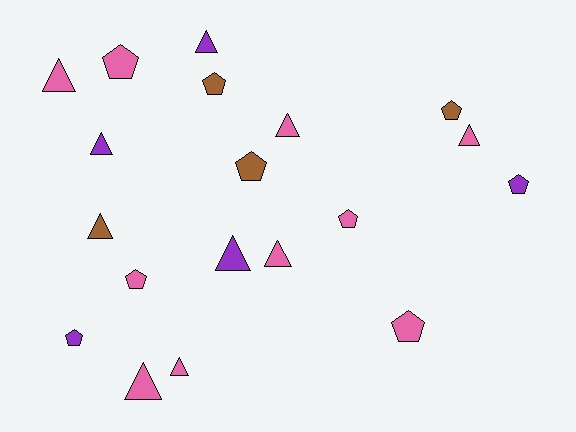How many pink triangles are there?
There are 6 pink triangles.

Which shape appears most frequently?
Triangle, with 10 objects.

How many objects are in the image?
There are 19 objects.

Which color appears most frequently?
Pink, with 10 objects.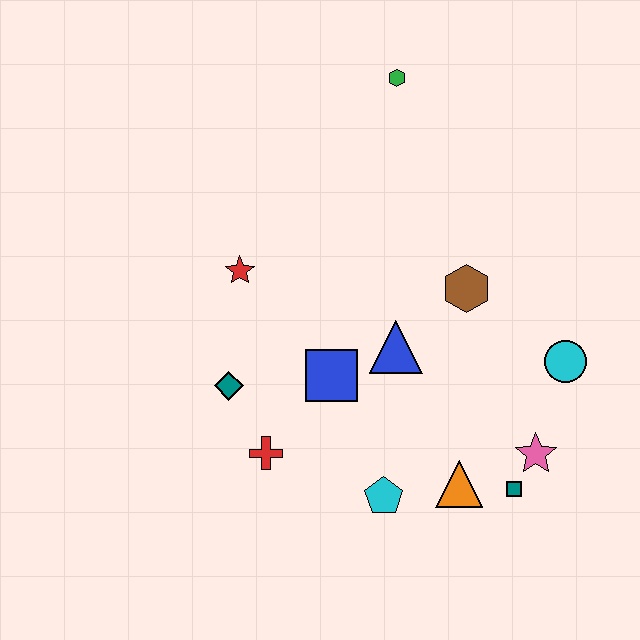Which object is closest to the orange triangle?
The teal square is closest to the orange triangle.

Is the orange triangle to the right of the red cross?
Yes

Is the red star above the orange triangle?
Yes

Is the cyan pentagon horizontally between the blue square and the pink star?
Yes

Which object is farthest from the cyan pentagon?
The green hexagon is farthest from the cyan pentagon.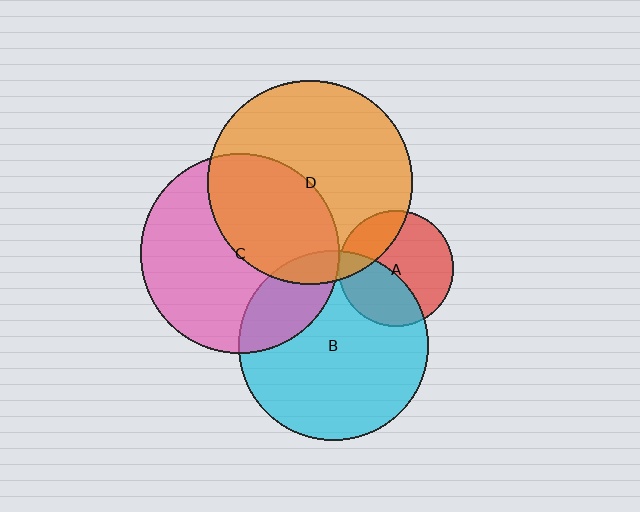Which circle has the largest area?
Circle D (orange).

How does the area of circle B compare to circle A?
Approximately 2.7 times.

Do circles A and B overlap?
Yes.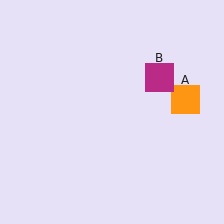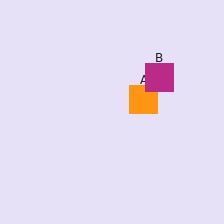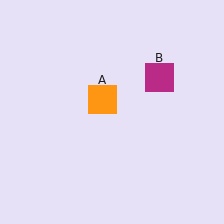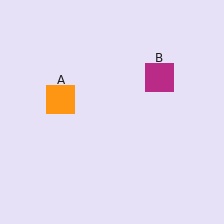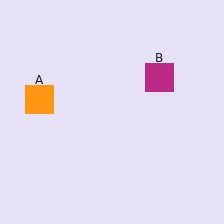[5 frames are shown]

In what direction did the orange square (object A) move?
The orange square (object A) moved left.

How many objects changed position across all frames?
1 object changed position: orange square (object A).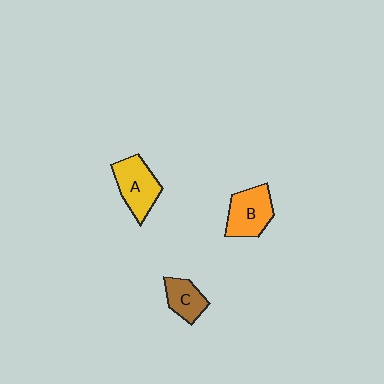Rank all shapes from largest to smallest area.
From largest to smallest: A (yellow), B (orange), C (brown).